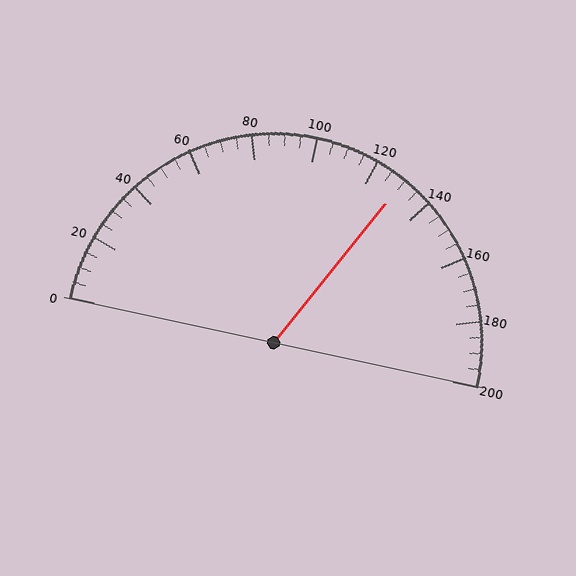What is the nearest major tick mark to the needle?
The nearest major tick mark is 120.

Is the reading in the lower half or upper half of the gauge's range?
The reading is in the upper half of the range (0 to 200).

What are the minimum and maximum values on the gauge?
The gauge ranges from 0 to 200.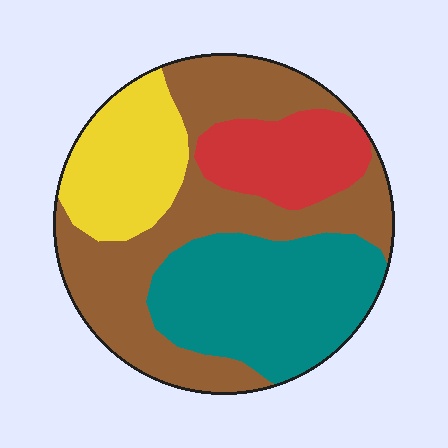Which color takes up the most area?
Brown, at roughly 40%.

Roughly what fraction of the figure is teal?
Teal takes up between a sixth and a third of the figure.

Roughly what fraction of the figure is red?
Red covers 14% of the figure.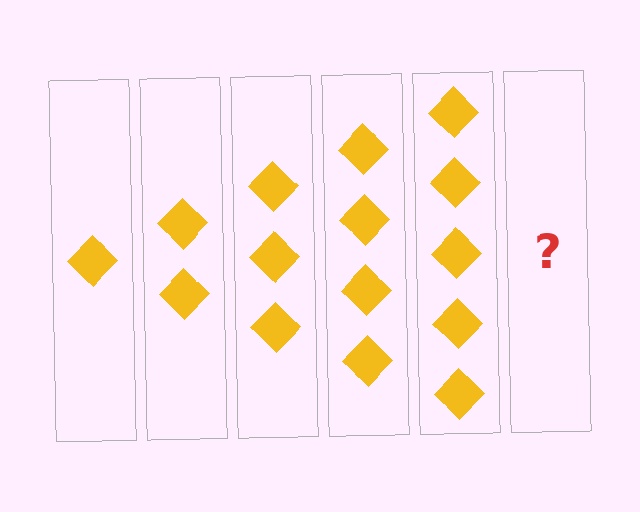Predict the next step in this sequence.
The next step is 6 diamonds.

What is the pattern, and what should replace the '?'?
The pattern is that each step adds one more diamond. The '?' should be 6 diamonds.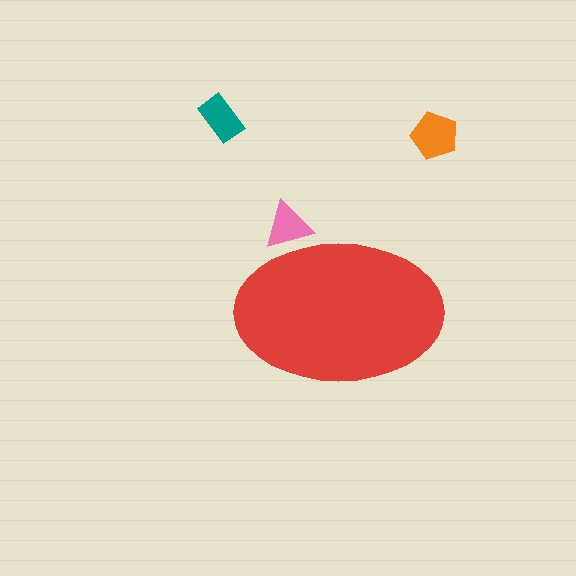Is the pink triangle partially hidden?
Yes, the pink triangle is partially hidden behind the red ellipse.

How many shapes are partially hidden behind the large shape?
1 shape is partially hidden.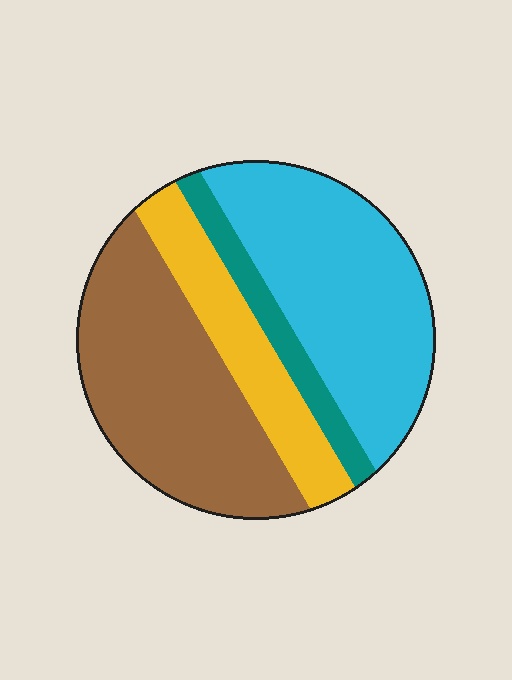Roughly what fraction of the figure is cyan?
Cyan covers around 35% of the figure.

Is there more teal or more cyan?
Cyan.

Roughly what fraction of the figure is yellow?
Yellow takes up about one sixth (1/6) of the figure.